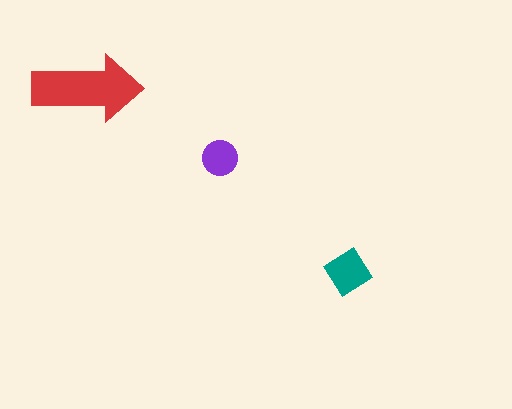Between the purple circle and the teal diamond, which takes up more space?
The teal diamond.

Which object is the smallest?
The purple circle.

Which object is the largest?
The red arrow.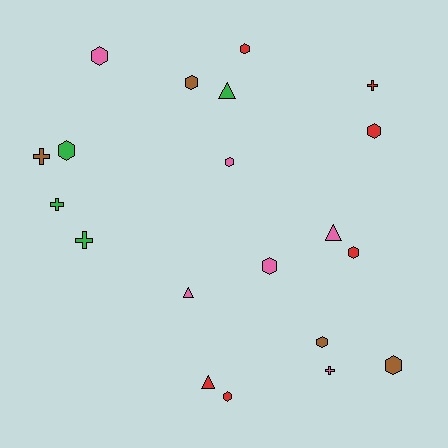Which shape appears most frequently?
Hexagon, with 11 objects.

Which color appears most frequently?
Pink, with 6 objects.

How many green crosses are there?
There are 2 green crosses.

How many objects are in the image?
There are 20 objects.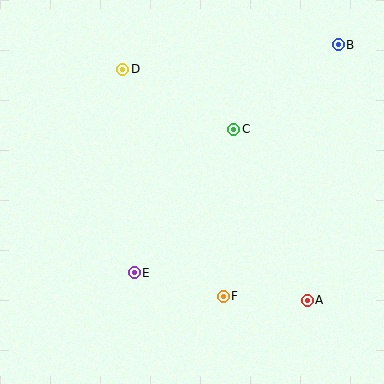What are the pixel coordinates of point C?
Point C is at (234, 129).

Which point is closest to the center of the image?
Point C at (234, 129) is closest to the center.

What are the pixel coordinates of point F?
Point F is at (223, 296).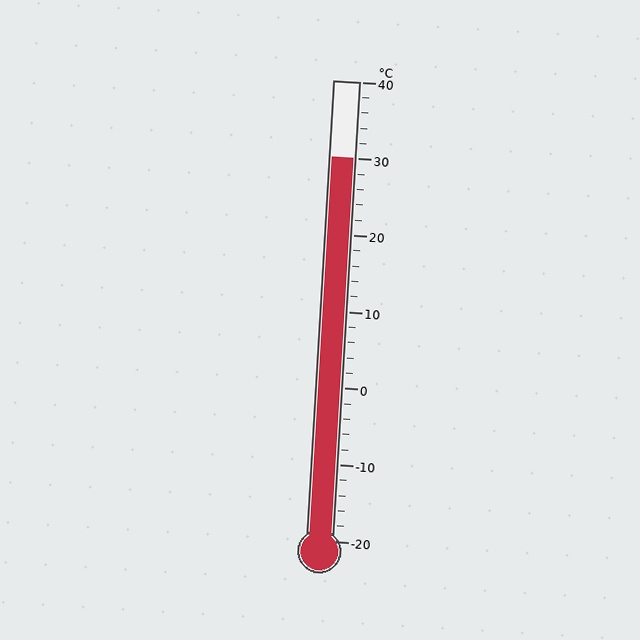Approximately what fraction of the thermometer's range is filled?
The thermometer is filled to approximately 85% of its range.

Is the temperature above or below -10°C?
The temperature is above -10°C.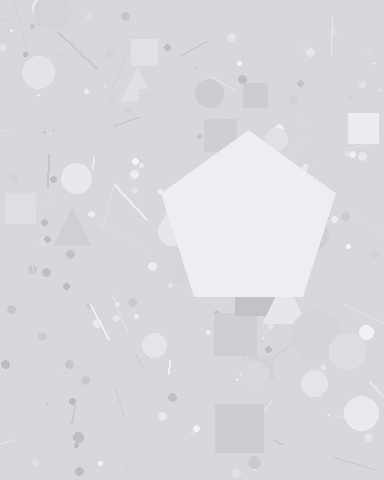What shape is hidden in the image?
A pentagon is hidden in the image.